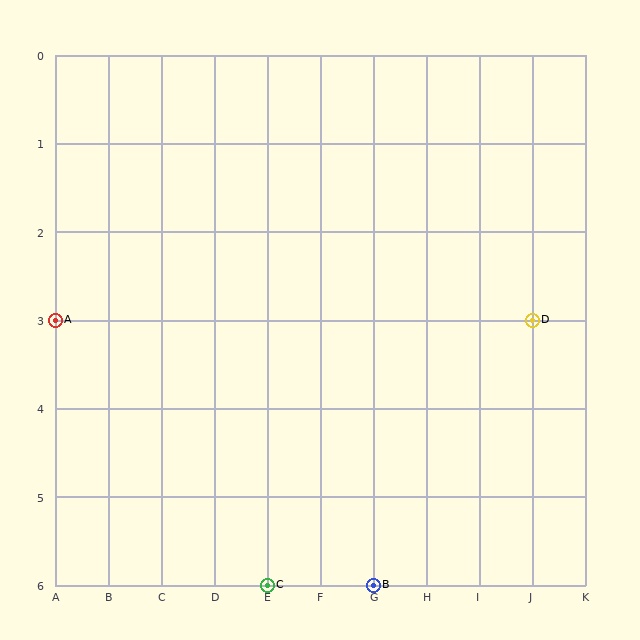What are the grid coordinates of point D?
Point D is at grid coordinates (J, 3).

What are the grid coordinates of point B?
Point B is at grid coordinates (G, 6).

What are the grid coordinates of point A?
Point A is at grid coordinates (A, 3).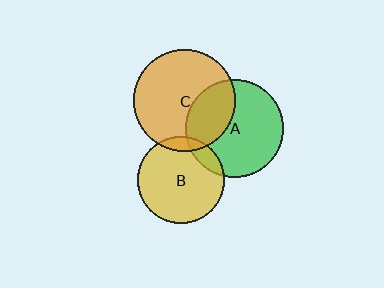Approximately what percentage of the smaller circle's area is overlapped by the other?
Approximately 10%.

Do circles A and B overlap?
Yes.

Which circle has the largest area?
Circle C (orange).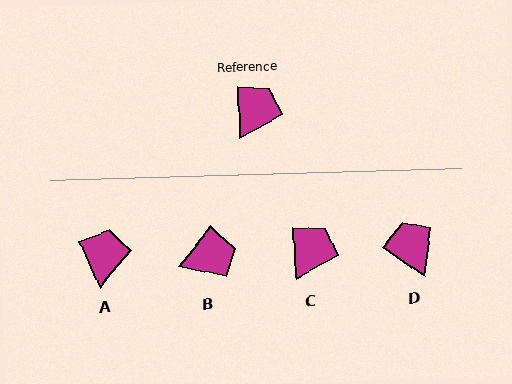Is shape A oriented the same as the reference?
No, it is off by about 21 degrees.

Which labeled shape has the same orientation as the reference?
C.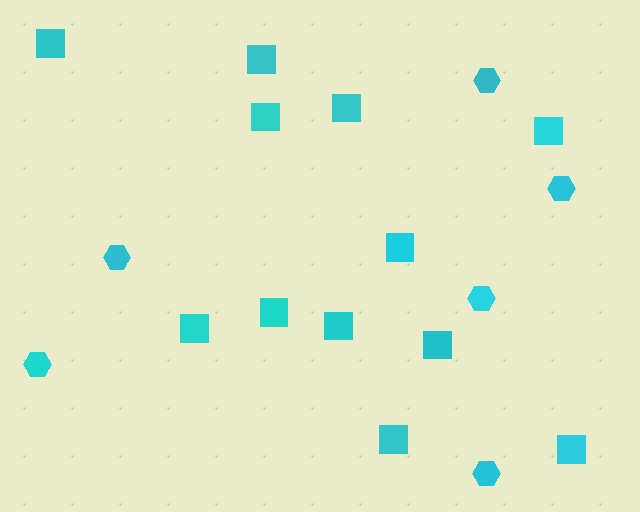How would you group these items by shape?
There are 2 groups: one group of hexagons (6) and one group of squares (12).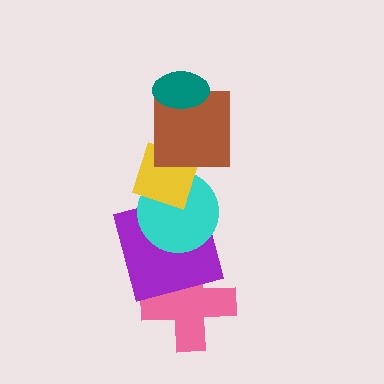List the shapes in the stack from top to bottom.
From top to bottom: the teal ellipse, the brown square, the yellow diamond, the cyan circle, the purple square, the pink cross.